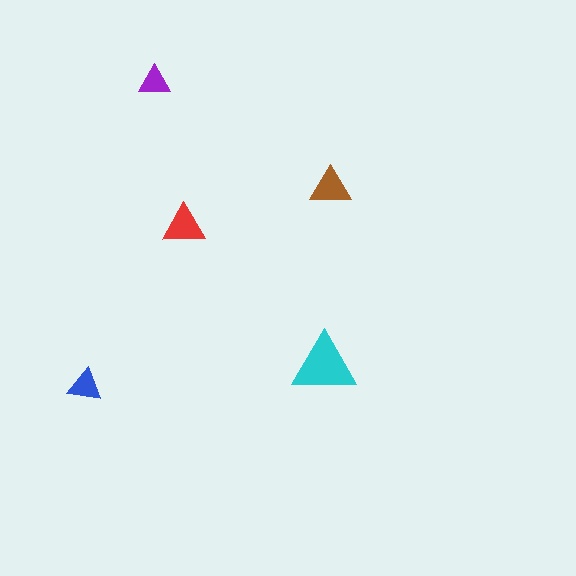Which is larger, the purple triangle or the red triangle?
The red one.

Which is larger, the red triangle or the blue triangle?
The red one.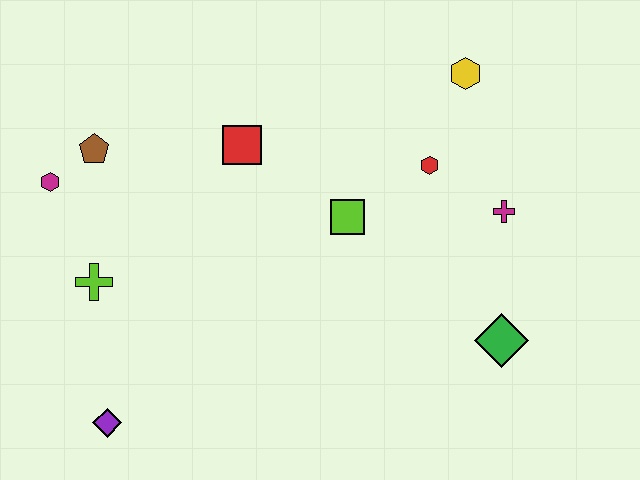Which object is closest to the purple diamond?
The lime cross is closest to the purple diamond.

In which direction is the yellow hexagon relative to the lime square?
The yellow hexagon is above the lime square.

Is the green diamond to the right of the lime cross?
Yes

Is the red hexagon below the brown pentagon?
Yes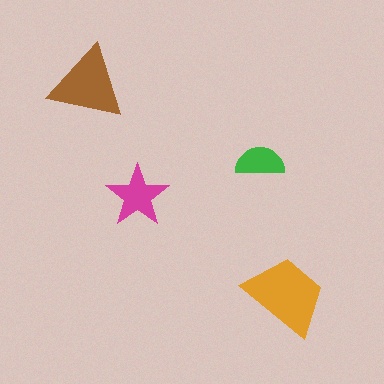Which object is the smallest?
The green semicircle.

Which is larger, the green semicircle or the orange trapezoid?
The orange trapezoid.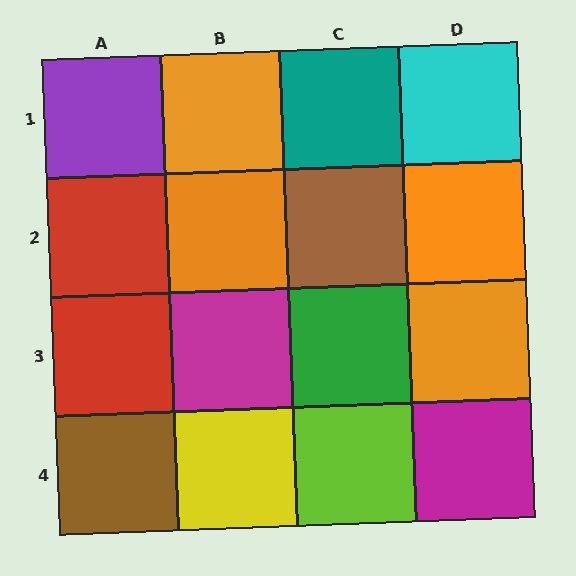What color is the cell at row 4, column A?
Brown.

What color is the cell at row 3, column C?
Green.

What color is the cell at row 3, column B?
Magenta.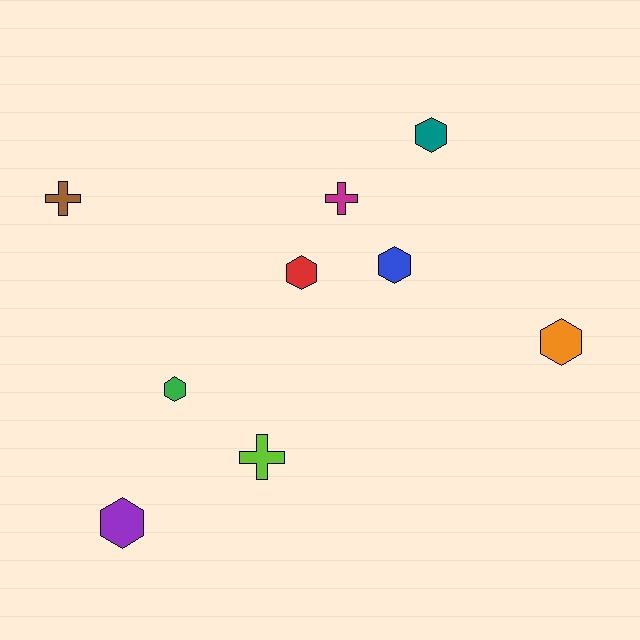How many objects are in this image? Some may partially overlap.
There are 9 objects.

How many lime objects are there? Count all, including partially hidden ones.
There is 1 lime object.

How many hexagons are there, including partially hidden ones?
There are 6 hexagons.